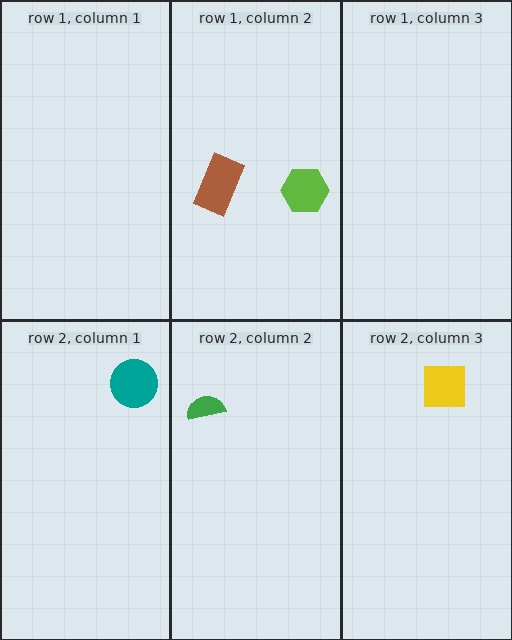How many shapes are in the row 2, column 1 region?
1.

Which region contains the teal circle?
The row 2, column 1 region.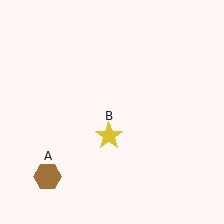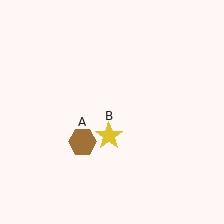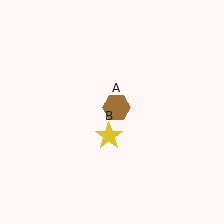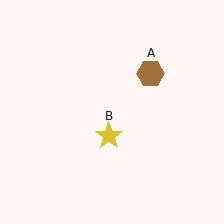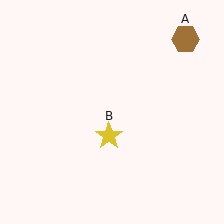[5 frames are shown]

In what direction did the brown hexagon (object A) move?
The brown hexagon (object A) moved up and to the right.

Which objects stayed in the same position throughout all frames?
Yellow star (object B) remained stationary.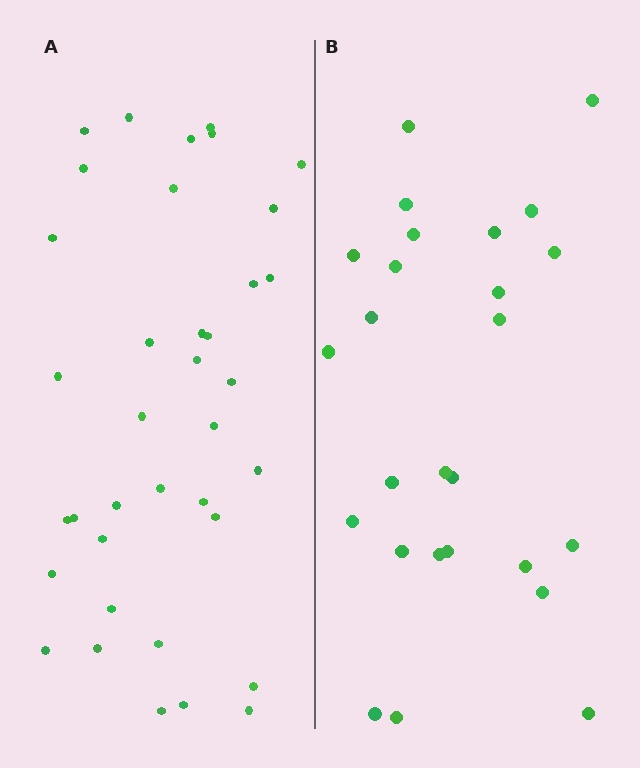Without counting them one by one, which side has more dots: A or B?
Region A (the left region) has more dots.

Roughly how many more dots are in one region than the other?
Region A has roughly 12 or so more dots than region B.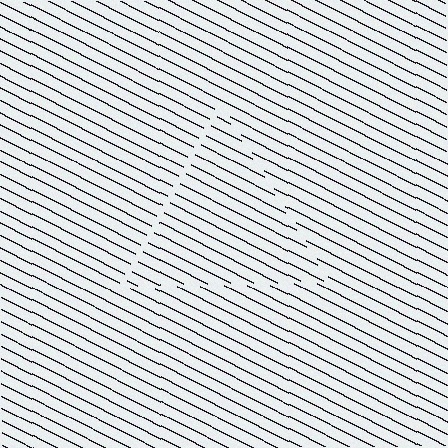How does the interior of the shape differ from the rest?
The interior of the shape contains the same grating, shifted by half a period — the contour is defined by the phase discontinuity where line-ends from the inner and outer gratings abut.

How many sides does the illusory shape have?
3 sides — the line-ends trace a triangle.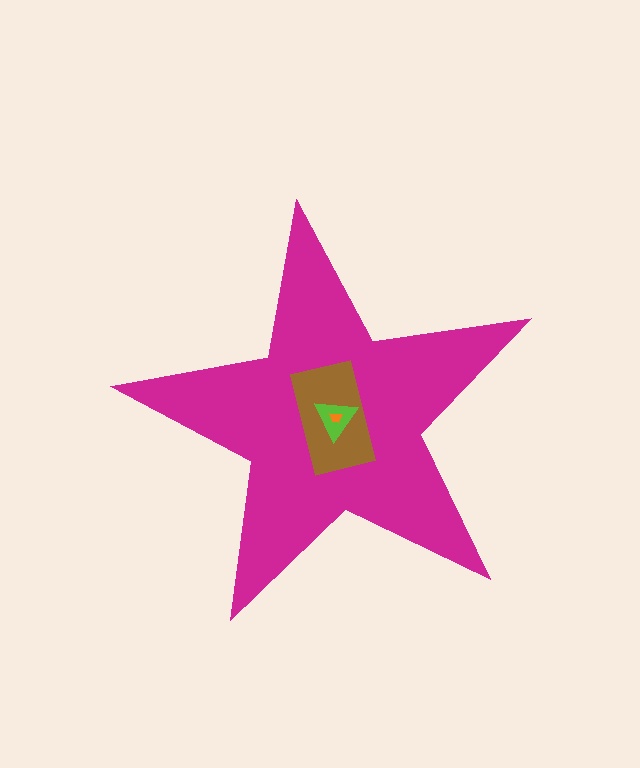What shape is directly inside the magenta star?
The brown rectangle.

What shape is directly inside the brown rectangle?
The lime triangle.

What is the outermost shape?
The magenta star.